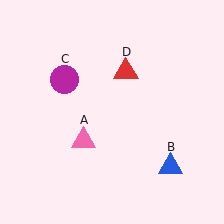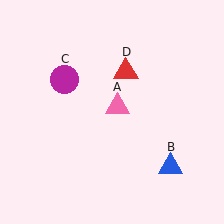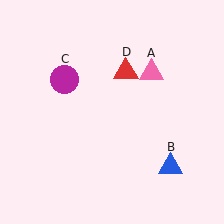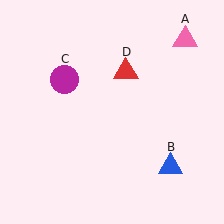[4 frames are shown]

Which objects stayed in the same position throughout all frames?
Blue triangle (object B) and magenta circle (object C) and red triangle (object D) remained stationary.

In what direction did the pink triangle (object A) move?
The pink triangle (object A) moved up and to the right.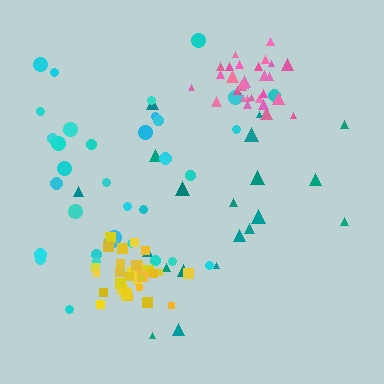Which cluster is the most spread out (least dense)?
Teal.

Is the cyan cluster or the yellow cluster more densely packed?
Yellow.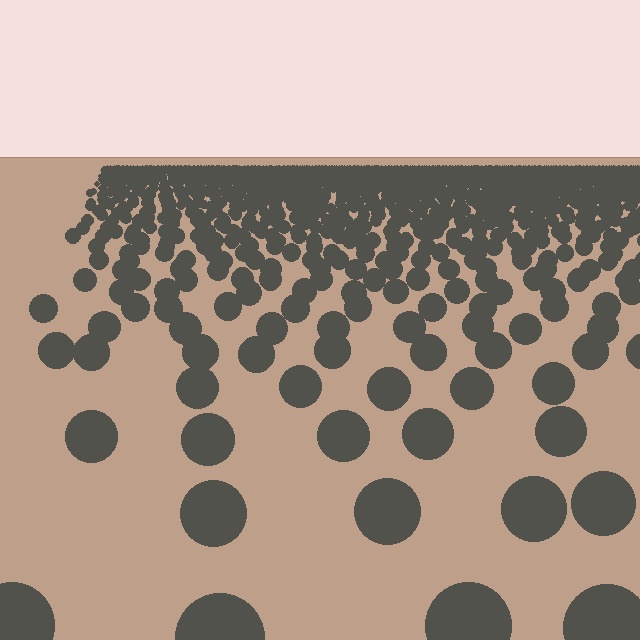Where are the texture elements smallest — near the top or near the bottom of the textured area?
Near the top.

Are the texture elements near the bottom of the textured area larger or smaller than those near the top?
Larger. Near the bottom, elements are closer to the viewer and appear at a bigger on-screen size.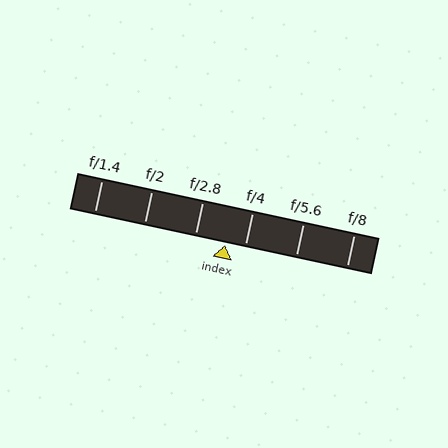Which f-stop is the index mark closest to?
The index mark is closest to f/4.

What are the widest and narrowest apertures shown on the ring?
The widest aperture shown is f/1.4 and the narrowest is f/8.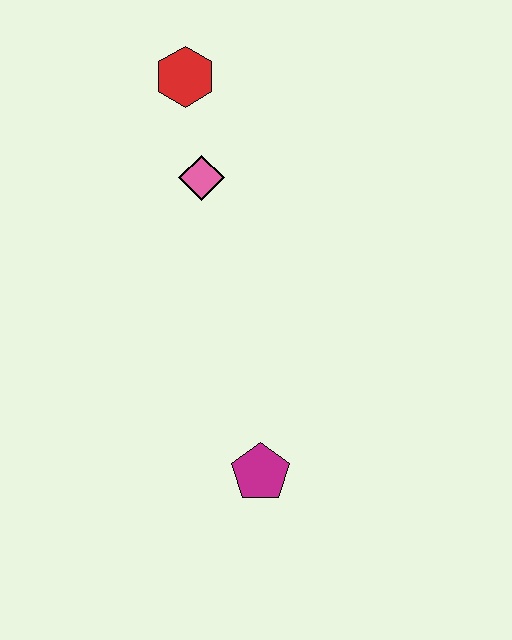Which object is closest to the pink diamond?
The red hexagon is closest to the pink diamond.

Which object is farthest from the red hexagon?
The magenta pentagon is farthest from the red hexagon.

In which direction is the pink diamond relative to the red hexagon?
The pink diamond is below the red hexagon.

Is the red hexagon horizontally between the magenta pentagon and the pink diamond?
No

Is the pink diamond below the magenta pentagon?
No